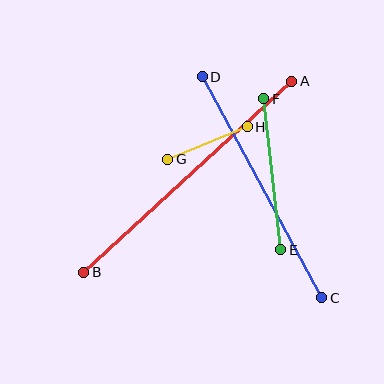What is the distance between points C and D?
The distance is approximately 251 pixels.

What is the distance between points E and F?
The distance is approximately 152 pixels.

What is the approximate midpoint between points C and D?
The midpoint is at approximately (262, 187) pixels.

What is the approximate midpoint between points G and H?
The midpoint is at approximately (208, 143) pixels.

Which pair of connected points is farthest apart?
Points A and B are farthest apart.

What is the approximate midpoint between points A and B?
The midpoint is at approximately (188, 177) pixels.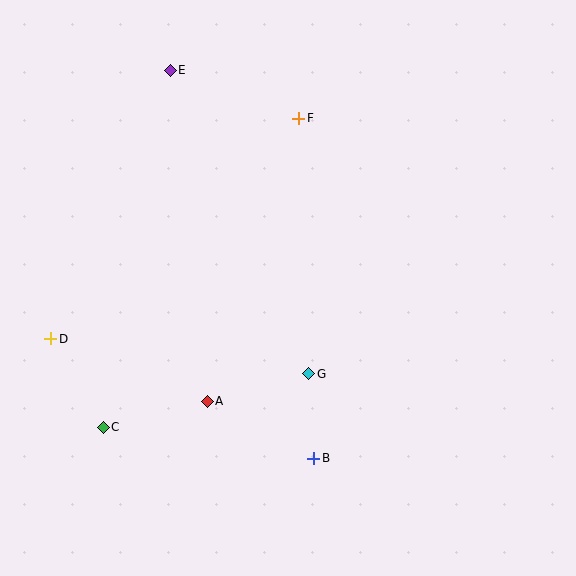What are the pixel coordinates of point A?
Point A is at (207, 401).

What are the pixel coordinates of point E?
Point E is at (170, 70).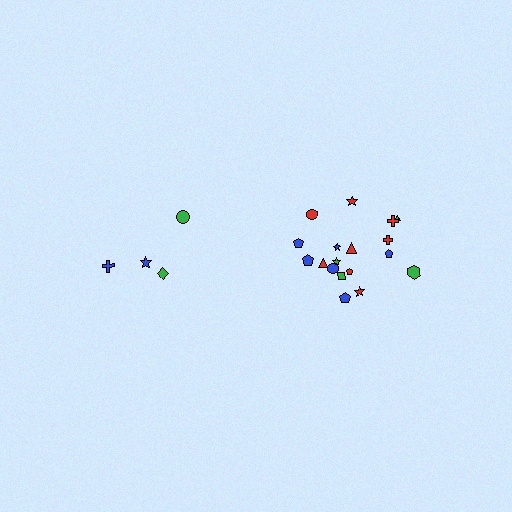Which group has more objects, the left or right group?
The right group.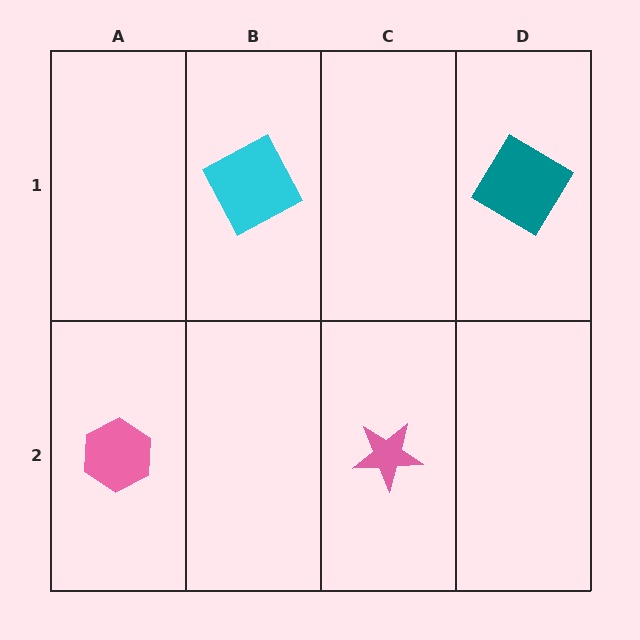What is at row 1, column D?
A teal diamond.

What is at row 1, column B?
A cyan square.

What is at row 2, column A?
A pink hexagon.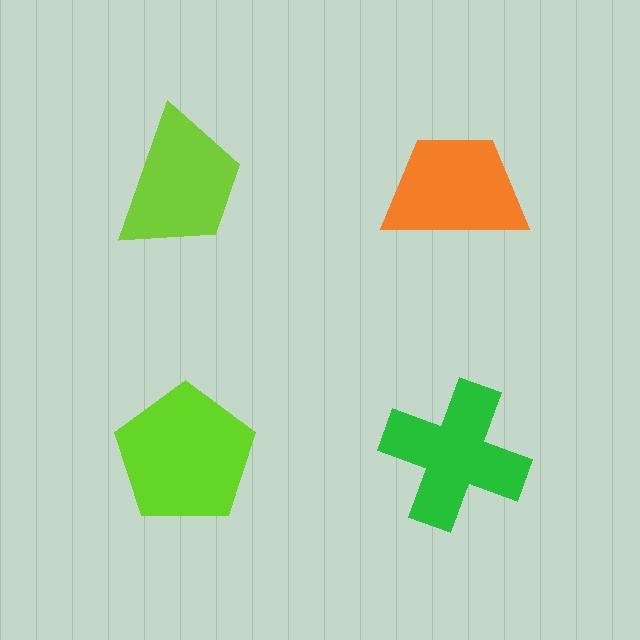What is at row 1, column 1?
A lime trapezoid.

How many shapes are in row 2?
2 shapes.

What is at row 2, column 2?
A green cross.